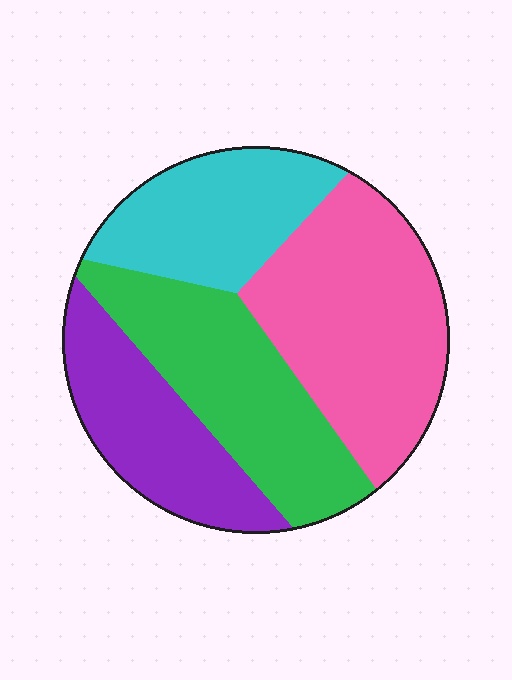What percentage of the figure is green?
Green covers roughly 25% of the figure.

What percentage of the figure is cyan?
Cyan takes up about one fifth (1/5) of the figure.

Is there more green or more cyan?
Green.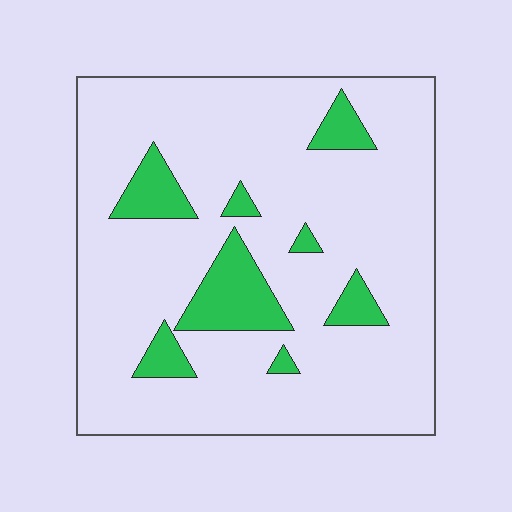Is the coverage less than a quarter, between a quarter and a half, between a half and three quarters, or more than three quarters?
Less than a quarter.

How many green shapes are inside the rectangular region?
8.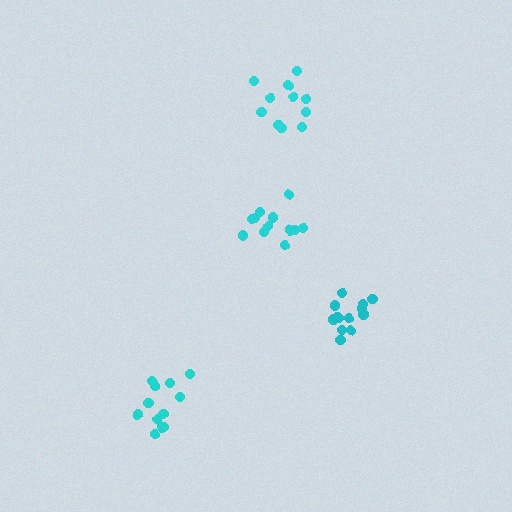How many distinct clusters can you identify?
There are 4 distinct clusters.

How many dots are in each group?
Group 1: 11 dots, Group 2: 13 dots, Group 3: 12 dots, Group 4: 12 dots (48 total).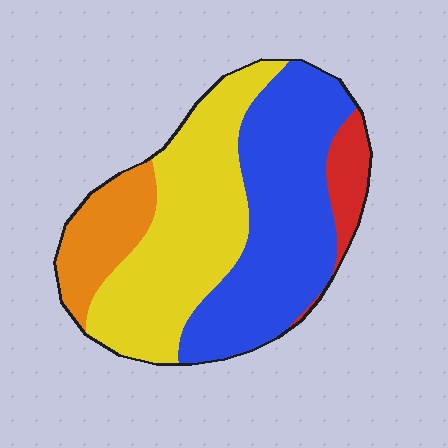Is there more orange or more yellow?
Yellow.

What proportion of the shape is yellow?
Yellow covers around 40% of the shape.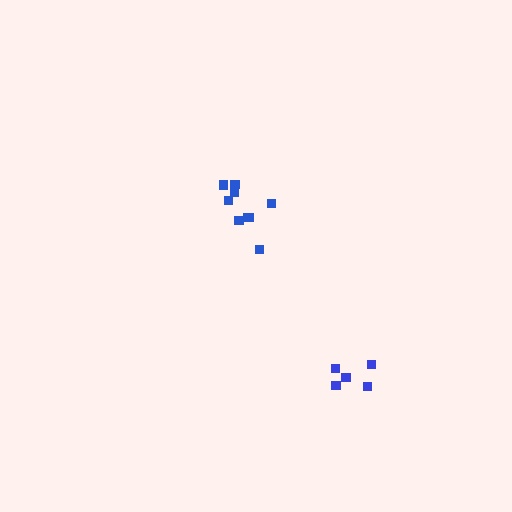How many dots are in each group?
Group 1: 9 dots, Group 2: 5 dots (14 total).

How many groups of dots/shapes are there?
There are 2 groups.